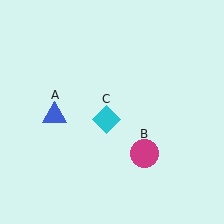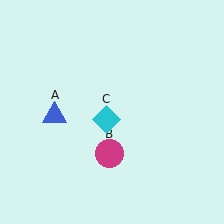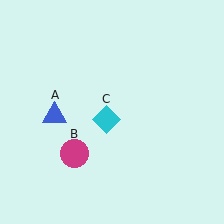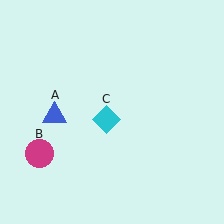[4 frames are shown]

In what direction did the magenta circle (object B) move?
The magenta circle (object B) moved left.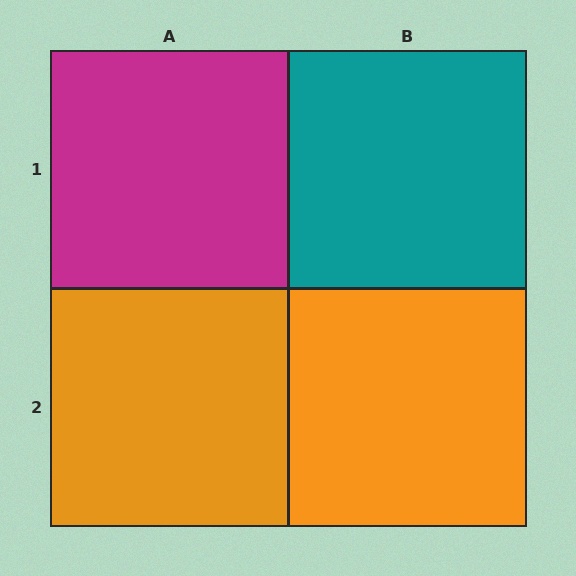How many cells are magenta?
1 cell is magenta.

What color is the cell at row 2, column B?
Orange.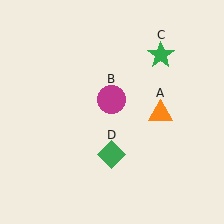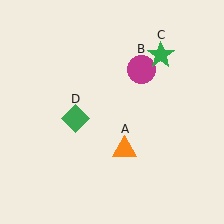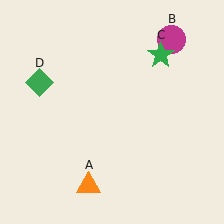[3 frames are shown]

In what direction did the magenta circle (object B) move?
The magenta circle (object B) moved up and to the right.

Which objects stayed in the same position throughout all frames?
Green star (object C) remained stationary.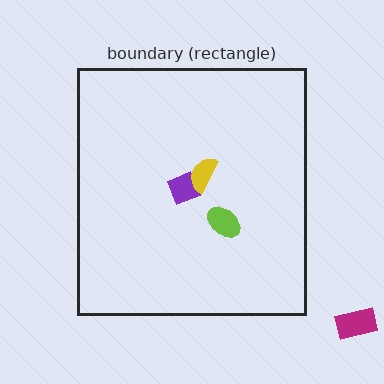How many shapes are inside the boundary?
3 inside, 1 outside.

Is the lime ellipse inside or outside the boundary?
Inside.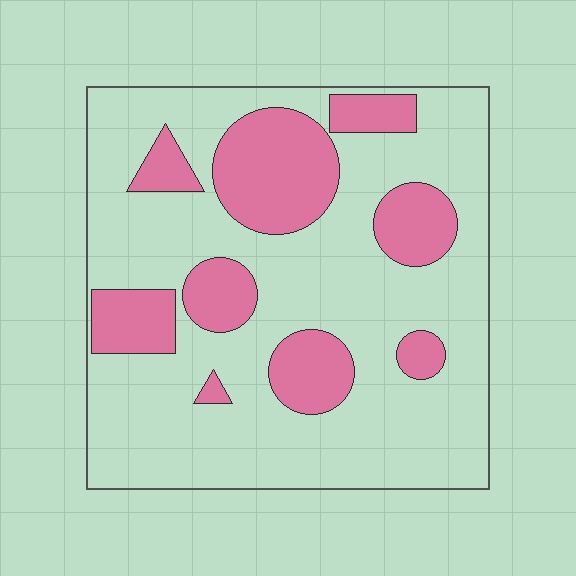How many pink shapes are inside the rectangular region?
9.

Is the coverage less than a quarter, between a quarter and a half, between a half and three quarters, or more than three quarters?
Between a quarter and a half.